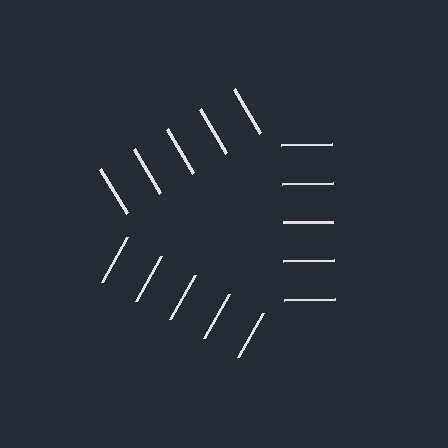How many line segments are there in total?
15 — 5 along each of the 3 edges.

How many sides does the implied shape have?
3 sides — the line-ends trace a triangle.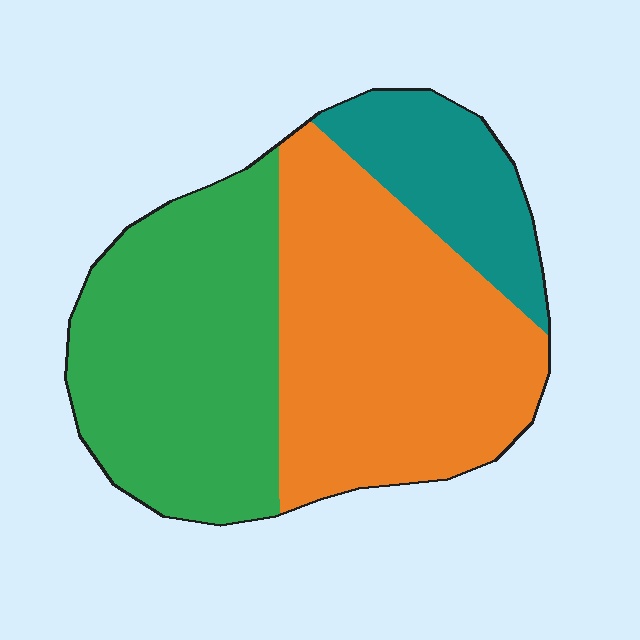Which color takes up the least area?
Teal, at roughly 15%.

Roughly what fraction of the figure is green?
Green takes up about two fifths (2/5) of the figure.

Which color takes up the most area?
Orange, at roughly 45%.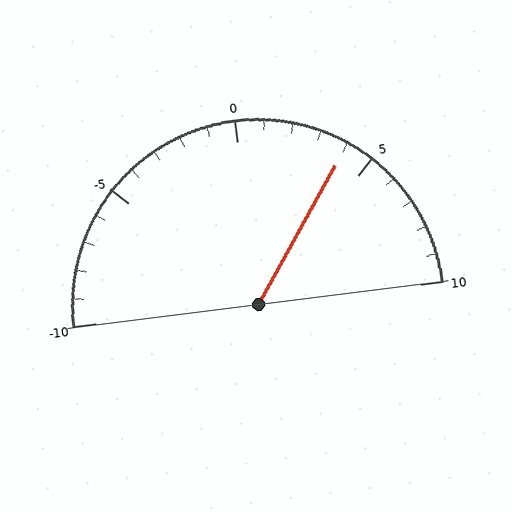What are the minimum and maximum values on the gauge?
The gauge ranges from -10 to 10.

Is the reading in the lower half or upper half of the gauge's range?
The reading is in the upper half of the range (-10 to 10).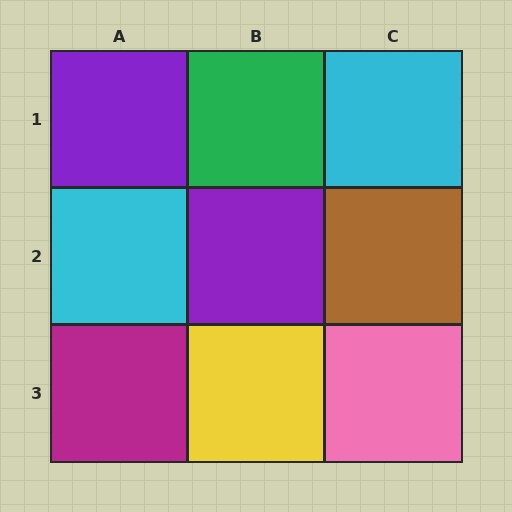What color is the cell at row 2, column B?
Purple.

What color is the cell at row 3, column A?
Magenta.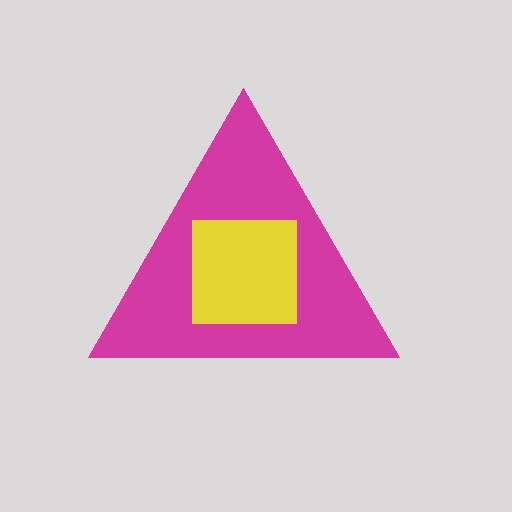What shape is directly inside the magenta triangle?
The yellow square.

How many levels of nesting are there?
2.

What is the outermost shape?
The magenta triangle.